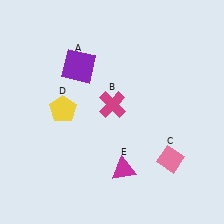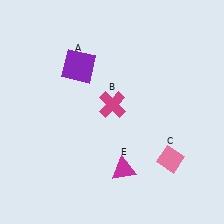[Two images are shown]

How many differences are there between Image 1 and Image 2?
There is 1 difference between the two images.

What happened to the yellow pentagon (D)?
The yellow pentagon (D) was removed in Image 2. It was in the top-left area of Image 1.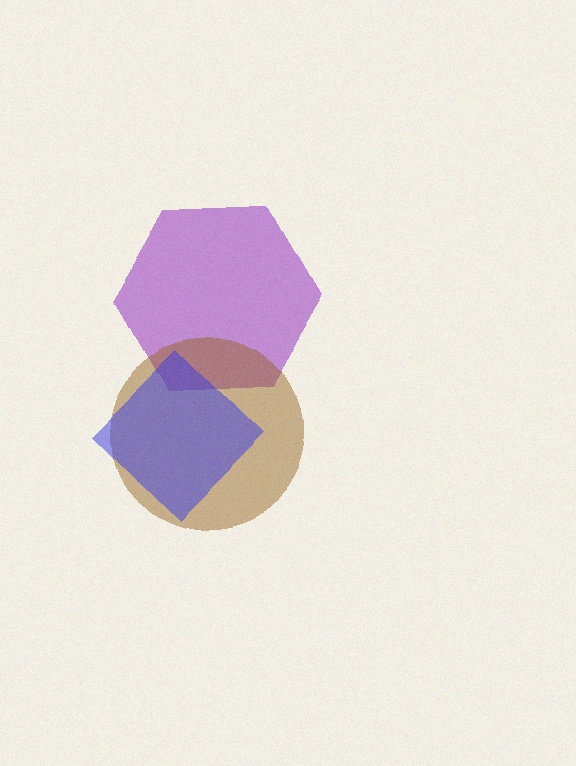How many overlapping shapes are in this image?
There are 3 overlapping shapes in the image.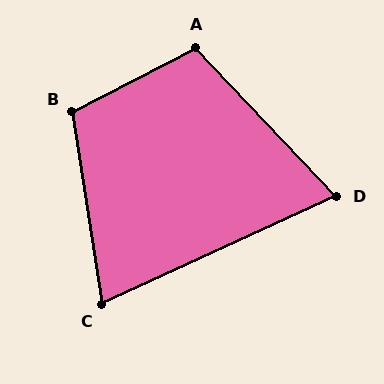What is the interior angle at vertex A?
Approximately 106 degrees (obtuse).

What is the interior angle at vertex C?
Approximately 74 degrees (acute).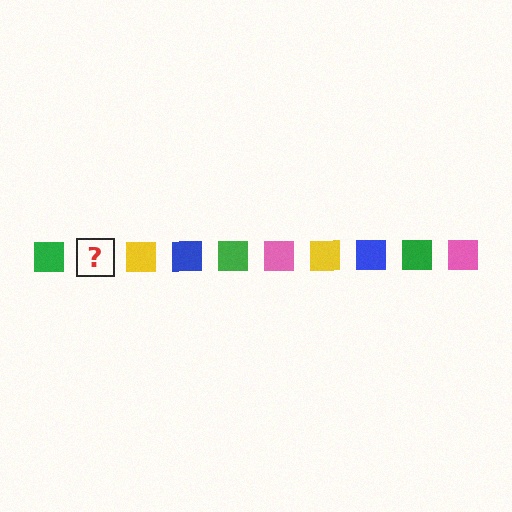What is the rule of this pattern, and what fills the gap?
The rule is that the pattern cycles through green, pink, yellow, blue squares. The gap should be filled with a pink square.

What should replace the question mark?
The question mark should be replaced with a pink square.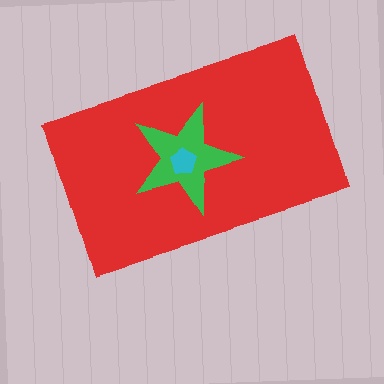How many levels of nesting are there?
3.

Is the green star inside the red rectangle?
Yes.